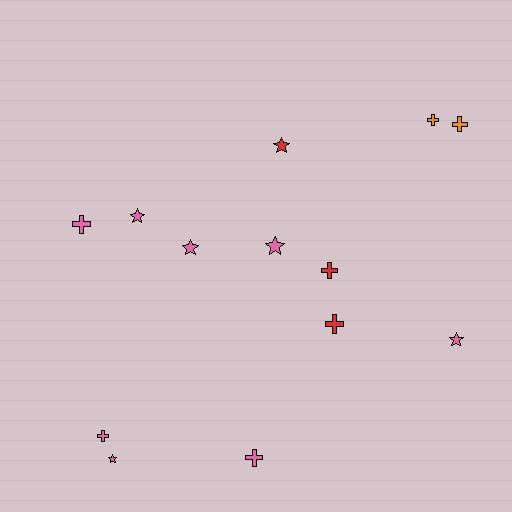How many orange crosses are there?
There are 2 orange crosses.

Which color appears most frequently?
Pink, with 8 objects.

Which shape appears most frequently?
Cross, with 7 objects.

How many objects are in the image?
There are 13 objects.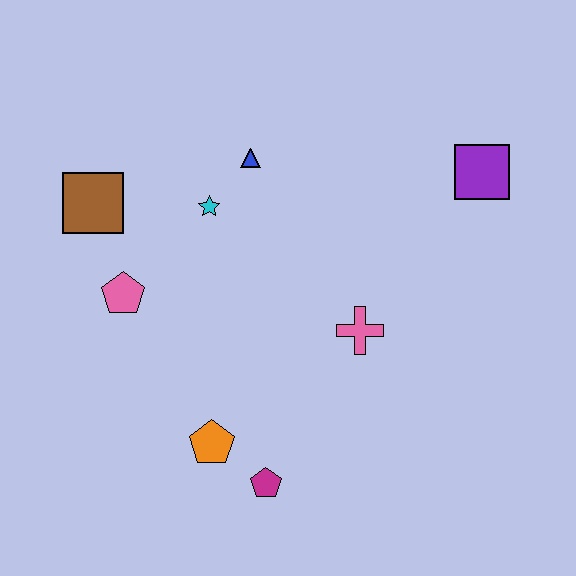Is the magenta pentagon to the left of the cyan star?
No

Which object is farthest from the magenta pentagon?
The purple square is farthest from the magenta pentagon.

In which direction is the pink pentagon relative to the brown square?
The pink pentagon is below the brown square.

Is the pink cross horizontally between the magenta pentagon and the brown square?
No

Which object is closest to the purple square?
The pink cross is closest to the purple square.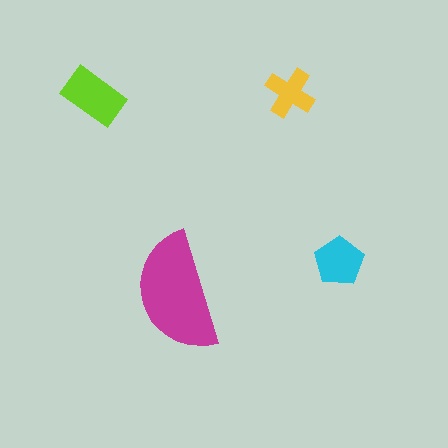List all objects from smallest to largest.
The yellow cross, the cyan pentagon, the lime rectangle, the magenta semicircle.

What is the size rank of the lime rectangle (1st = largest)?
2nd.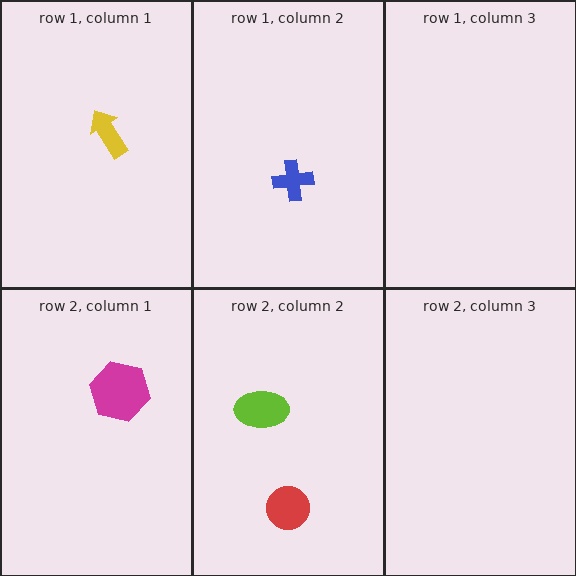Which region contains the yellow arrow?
The row 1, column 1 region.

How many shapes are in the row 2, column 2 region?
2.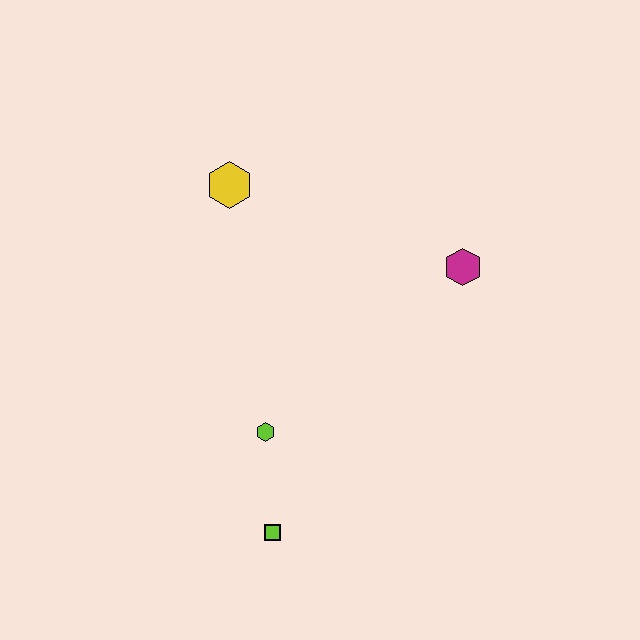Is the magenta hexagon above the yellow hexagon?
No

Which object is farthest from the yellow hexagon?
The lime square is farthest from the yellow hexagon.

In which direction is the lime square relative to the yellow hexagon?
The lime square is below the yellow hexagon.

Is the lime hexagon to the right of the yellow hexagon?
Yes